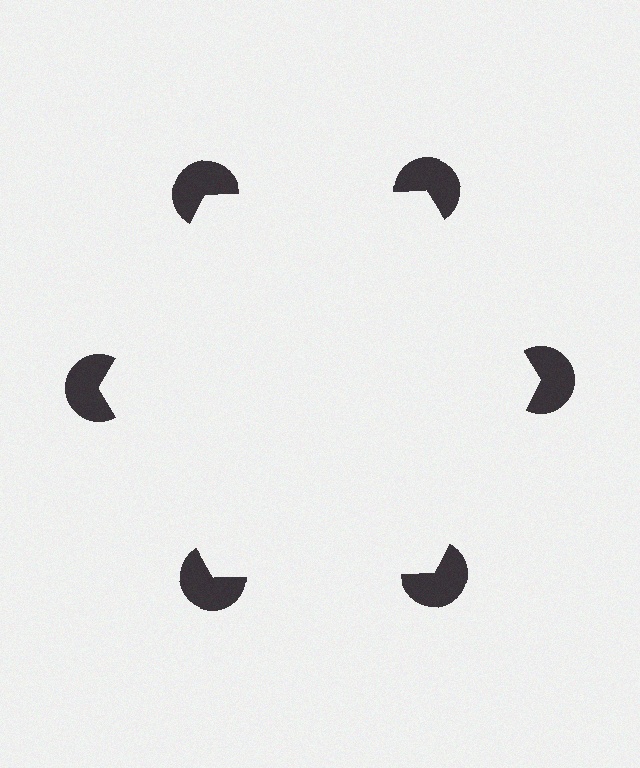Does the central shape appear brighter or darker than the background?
It typically appears slightly brighter than the background, even though no actual brightness change is drawn.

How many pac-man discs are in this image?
There are 6 — one at each vertex of the illusory hexagon.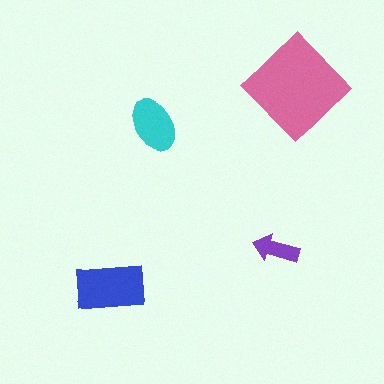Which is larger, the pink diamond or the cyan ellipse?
The pink diamond.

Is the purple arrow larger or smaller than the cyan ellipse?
Smaller.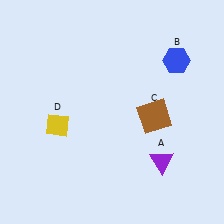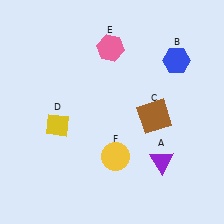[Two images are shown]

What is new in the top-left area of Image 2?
A pink hexagon (E) was added in the top-left area of Image 2.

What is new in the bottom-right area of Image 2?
A yellow circle (F) was added in the bottom-right area of Image 2.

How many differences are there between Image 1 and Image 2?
There are 2 differences between the two images.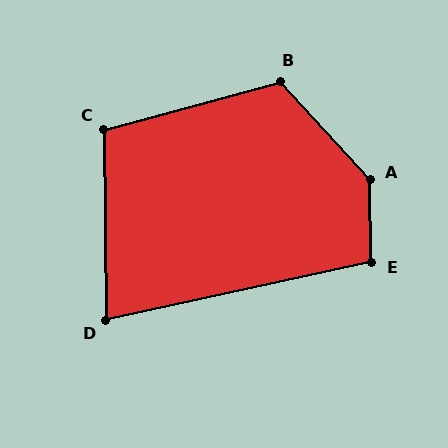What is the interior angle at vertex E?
Approximately 101 degrees (obtuse).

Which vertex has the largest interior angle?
A, at approximately 139 degrees.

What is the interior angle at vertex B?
Approximately 118 degrees (obtuse).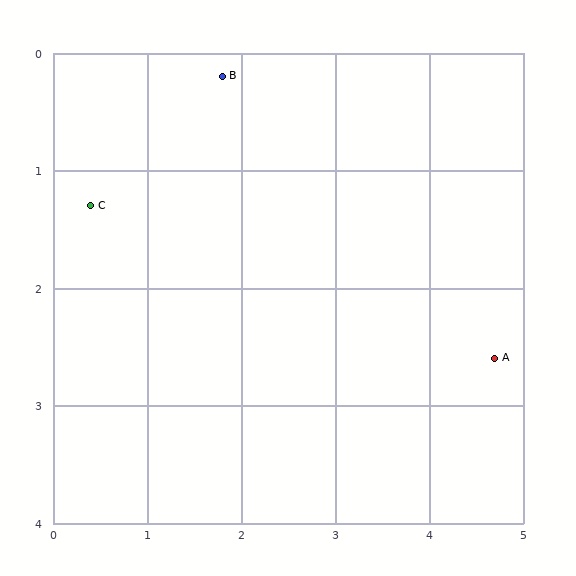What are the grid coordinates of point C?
Point C is at approximately (0.4, 1.3).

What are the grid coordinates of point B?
Point B is at approximately (1.8, 0.2).